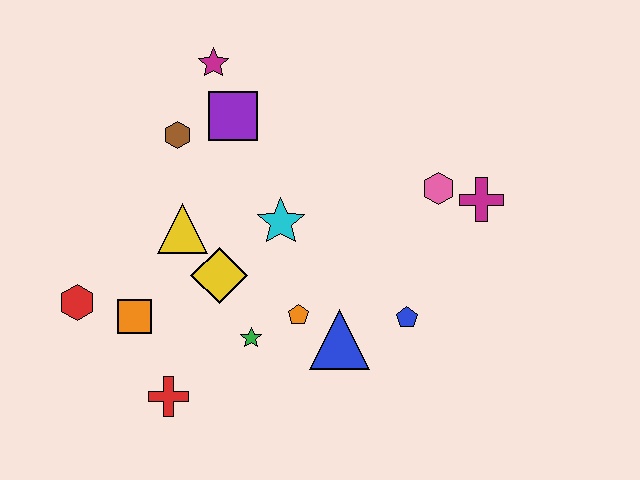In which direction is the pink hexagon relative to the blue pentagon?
The pink hexagon is above the blue pentagon.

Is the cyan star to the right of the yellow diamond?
Yes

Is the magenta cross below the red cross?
No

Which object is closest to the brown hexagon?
The purple square is closest to the brown hexagon.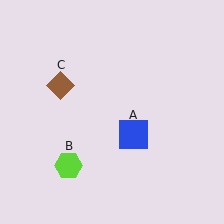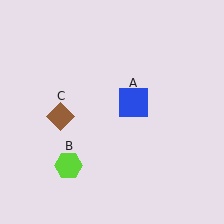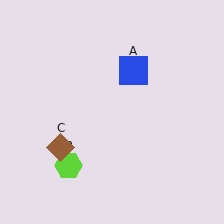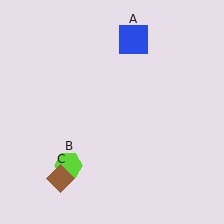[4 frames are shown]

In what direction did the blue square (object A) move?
The blue square (object A) moved up.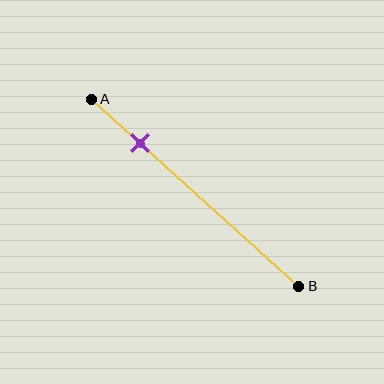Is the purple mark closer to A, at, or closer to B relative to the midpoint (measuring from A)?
The purple mark is closer to point A than the midpoint of segment AB.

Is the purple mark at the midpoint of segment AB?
No, the mark is at about 25% from A, not at the 50% midpoint.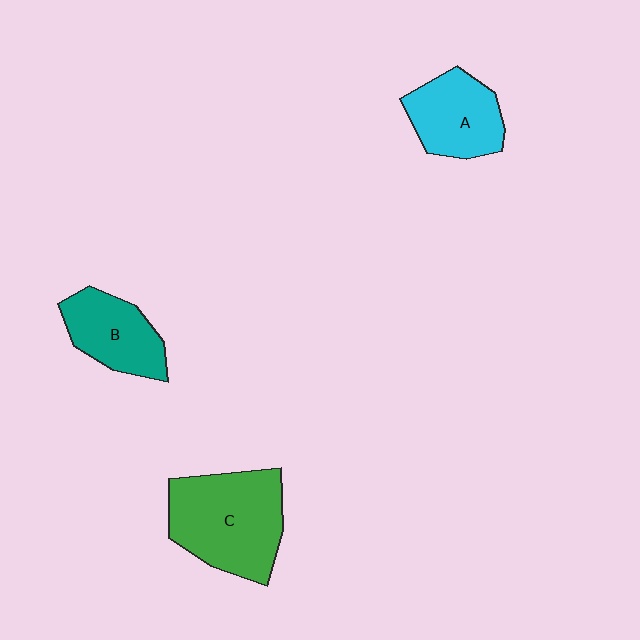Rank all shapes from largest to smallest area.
From largest to smallest: C (green), A (cyan), B (teal).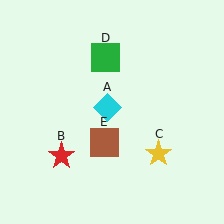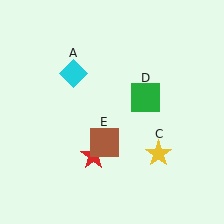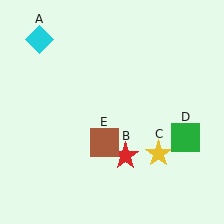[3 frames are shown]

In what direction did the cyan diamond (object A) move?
The cyan diamond (object A) moved up and to the left.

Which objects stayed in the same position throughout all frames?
Yellow star (object C) and brown square (object E) remained stationary.